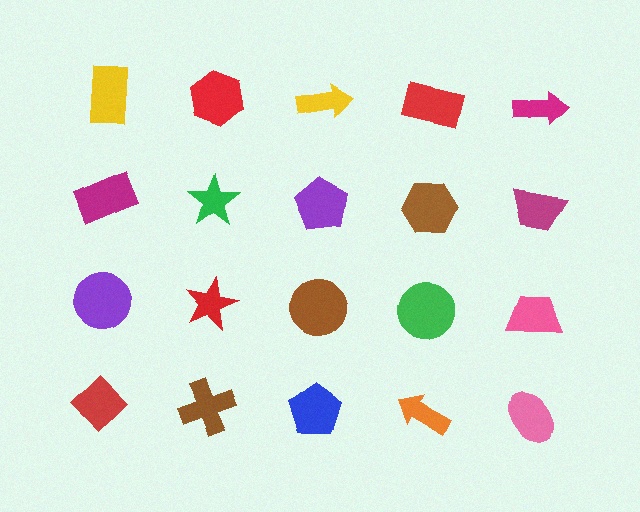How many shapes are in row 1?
5 shapes.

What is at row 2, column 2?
A green star.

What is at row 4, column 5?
A pink ellipse.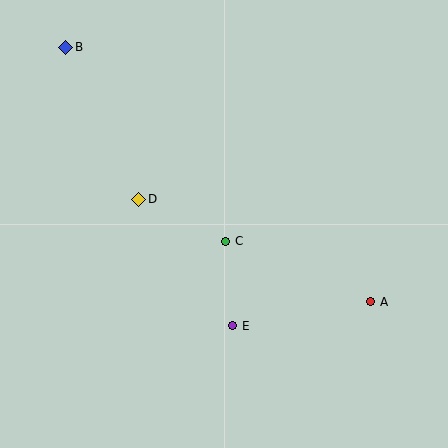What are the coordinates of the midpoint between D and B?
The midpoint between D and B is at (102, 123).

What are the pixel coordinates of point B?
Point B is at (66, 47).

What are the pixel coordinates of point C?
Point C is at (226, 241).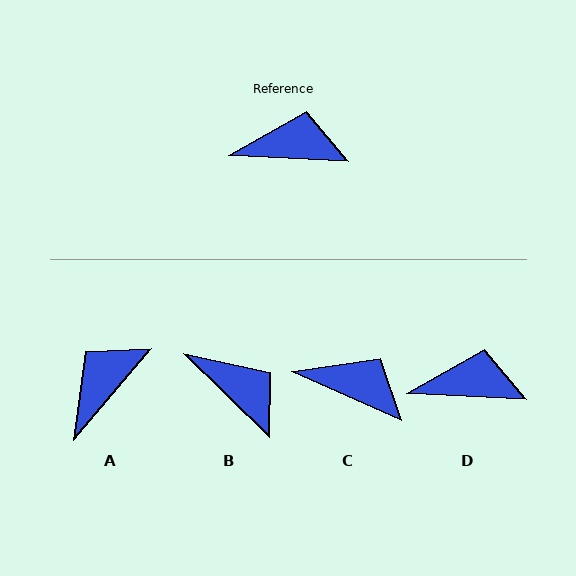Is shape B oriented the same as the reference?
No, it is off by about 42 degrees.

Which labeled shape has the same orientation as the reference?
D.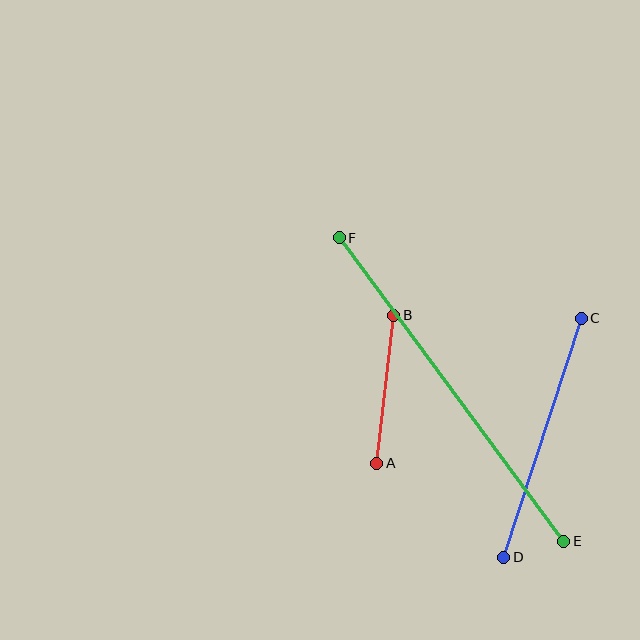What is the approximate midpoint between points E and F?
The midpoint is at approximately (452, 389) pixels.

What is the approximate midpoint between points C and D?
The midpoint is at approximately (542, 438) pixels.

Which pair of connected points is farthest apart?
Points E and F are farthest apart.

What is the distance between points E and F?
The distance is approximately 378 pixels.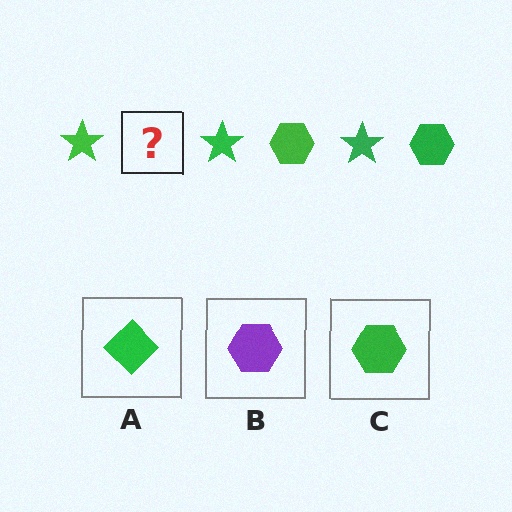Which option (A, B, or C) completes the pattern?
C.